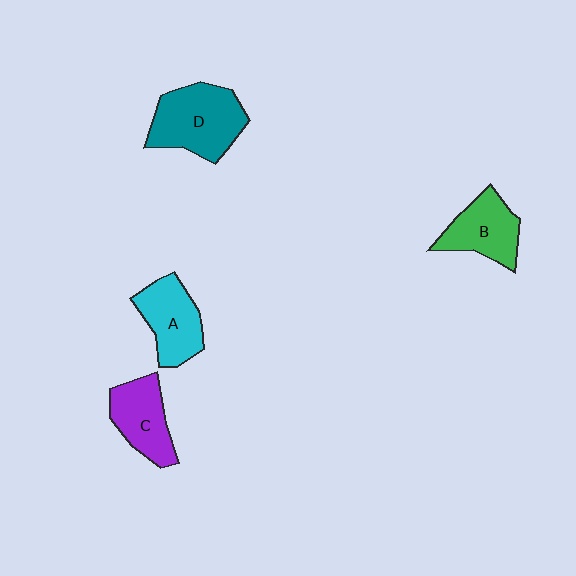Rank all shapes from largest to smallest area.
From largest to smallest: D (teal), A (cyan), B (green), C (purple).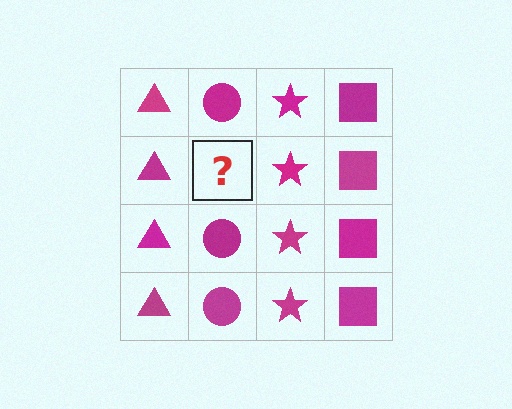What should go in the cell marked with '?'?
The missing cell should contain a magenta circle.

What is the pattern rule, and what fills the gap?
The rule is that each column has a consistent shape. The gap should be filled with a magenta circle.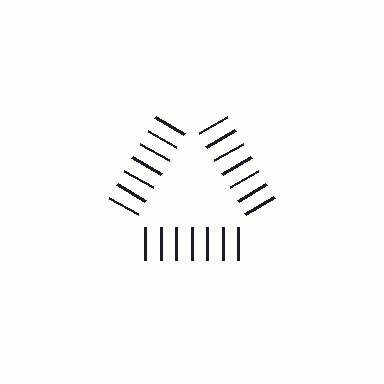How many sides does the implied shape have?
3 sides — the line-ends trace a triangle.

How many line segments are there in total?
21 — 7 along each of the 3 edges.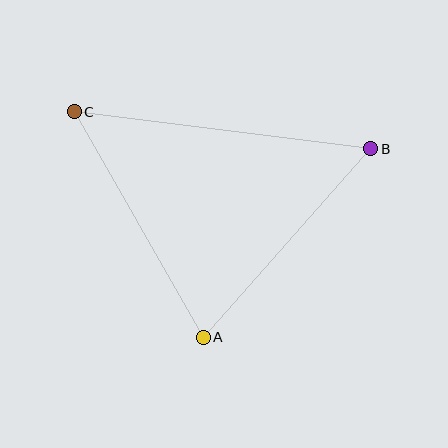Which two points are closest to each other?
Points A and B are closest to each other.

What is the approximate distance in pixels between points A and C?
The distance between A and C is approximately 260 pixels.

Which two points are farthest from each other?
Points B and C are farthest from each other.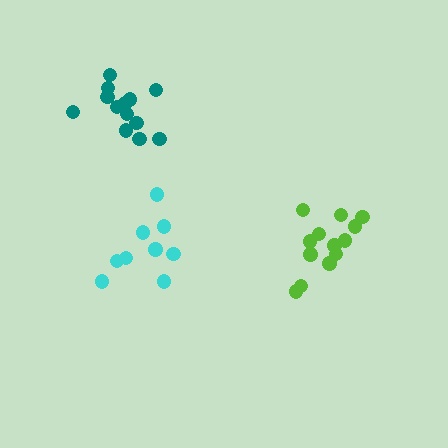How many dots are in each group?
Group 1: 9 dots, Group 2: 13 dots, Group 3: 13 dots (35 total).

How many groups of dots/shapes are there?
There are 3 groups.